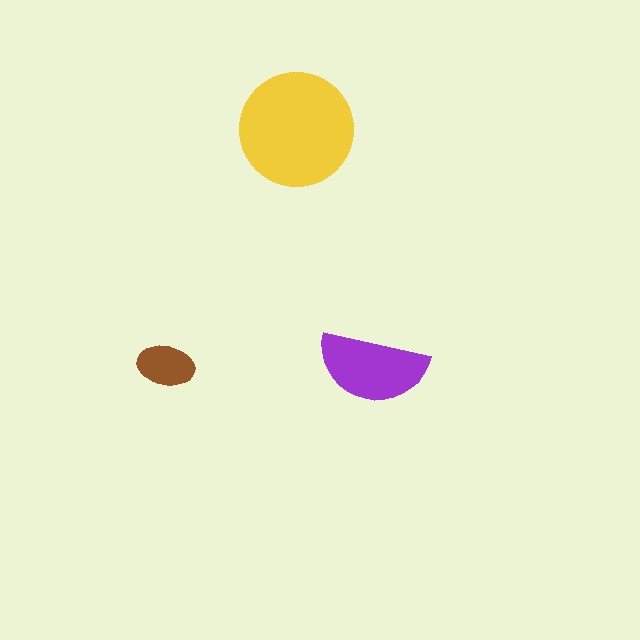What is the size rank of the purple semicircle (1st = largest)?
2nd.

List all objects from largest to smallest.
The yellow circle, the purple semicircle, the brown ellipse.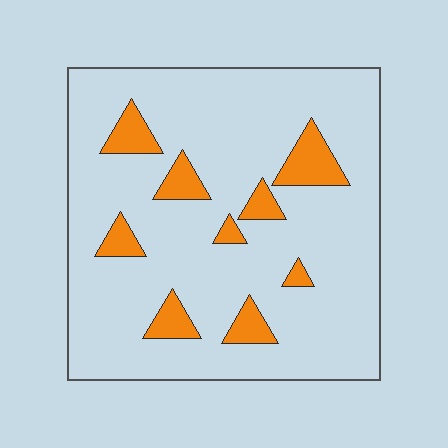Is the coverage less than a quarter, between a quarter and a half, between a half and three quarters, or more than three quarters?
Less than a quarter.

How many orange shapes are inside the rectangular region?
9.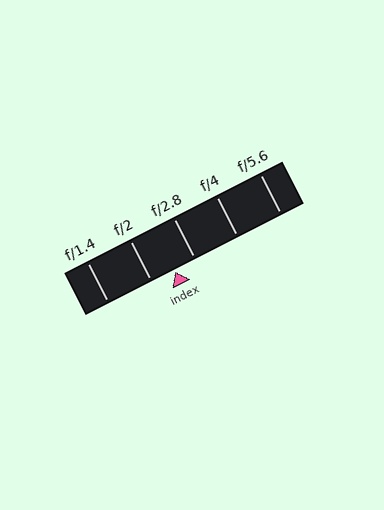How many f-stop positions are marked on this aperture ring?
There are 5 f-stop positions marked.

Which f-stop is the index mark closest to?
The index mark is closest to f/2.8.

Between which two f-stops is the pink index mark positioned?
The index mark is between f/2 and f/2.8.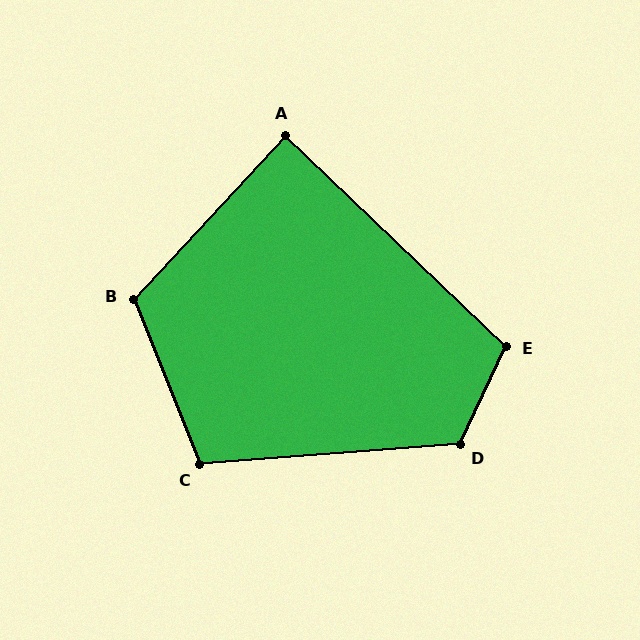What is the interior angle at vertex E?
Approximately 109 degrees (obtuse).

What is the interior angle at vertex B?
Approximately 115 degrees (obtuse).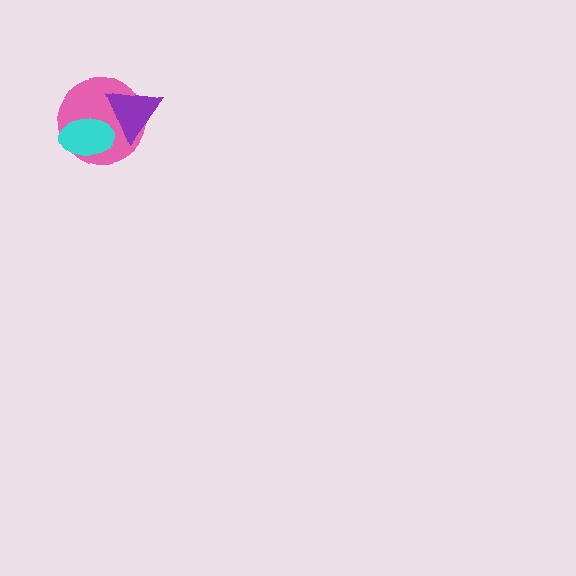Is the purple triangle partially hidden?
Yes, it is partially covered by another shape.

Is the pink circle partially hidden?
Yes, it is partially covered by another shape.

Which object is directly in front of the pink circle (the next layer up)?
The purple triangle is directly in front of the pink circle.